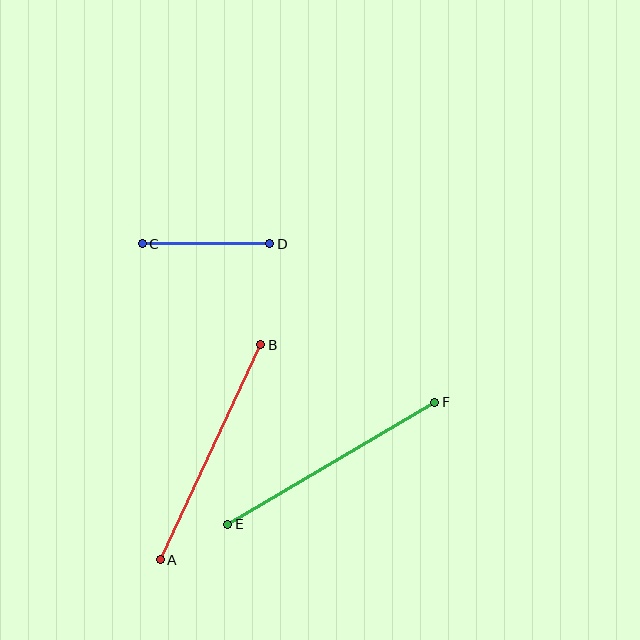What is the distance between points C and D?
The distance is approximately 128 pixels.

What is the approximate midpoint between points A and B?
The midpoint is at approximately (210, 452) pixels.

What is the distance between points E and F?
The distance is approximately 240 pixels.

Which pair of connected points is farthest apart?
Points E and F are farthest apart.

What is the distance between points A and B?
The distance is approximately 237 pixels.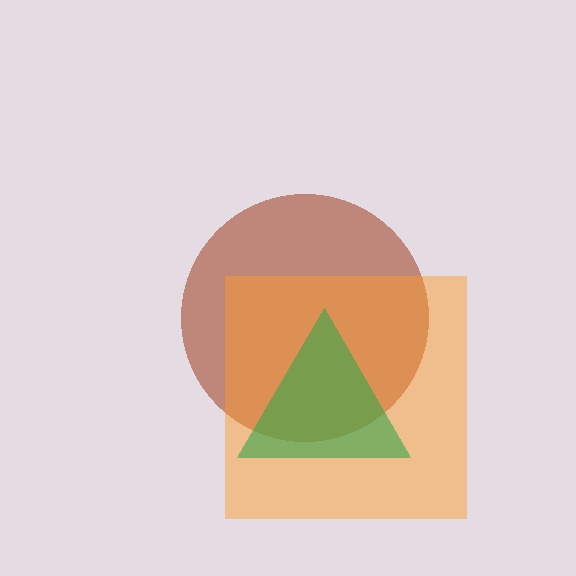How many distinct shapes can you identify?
There are 3 distinct shapes: a brown circle, an orange square, a green triangle.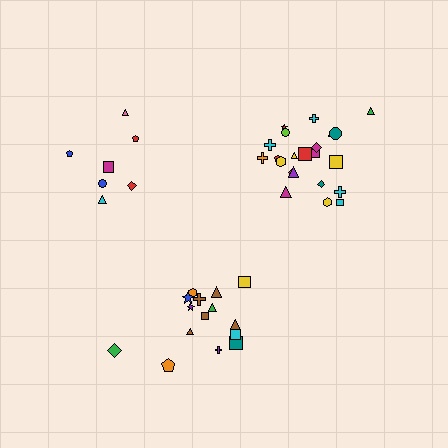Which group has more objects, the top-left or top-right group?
The top-right group.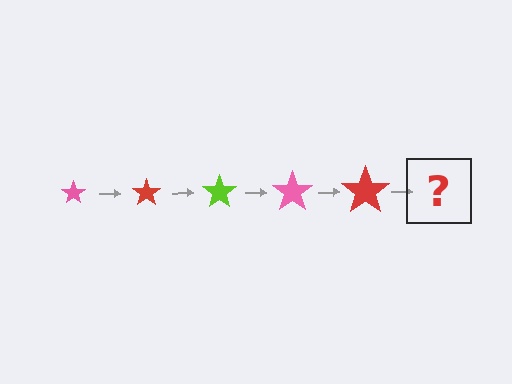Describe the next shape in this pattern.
It should be a lime star, larger than the previous one.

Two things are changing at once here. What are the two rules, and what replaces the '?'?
The two rules are that the star grows larger each step and the color cycles through pink, red, and lime. The '?' should be a lime star, larger than the previous one.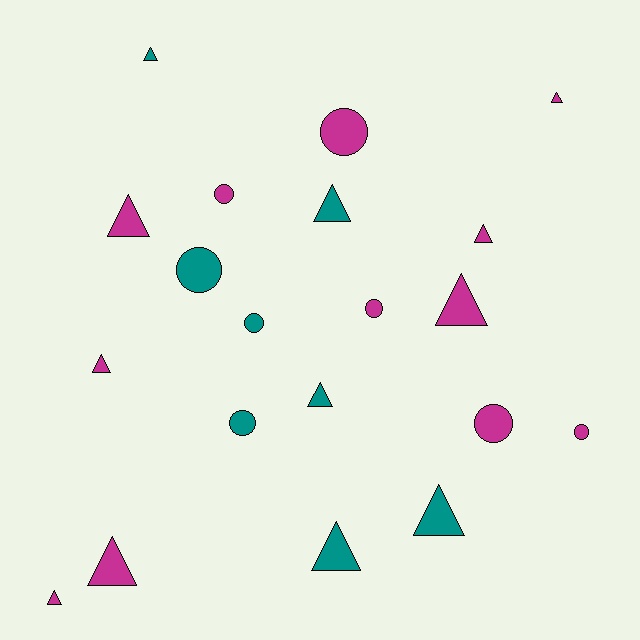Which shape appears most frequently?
Triangle, with 12 objects.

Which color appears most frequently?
Magenta, with 12 objects.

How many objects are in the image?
There are 20 objects.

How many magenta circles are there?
There are 5 magenta circles.